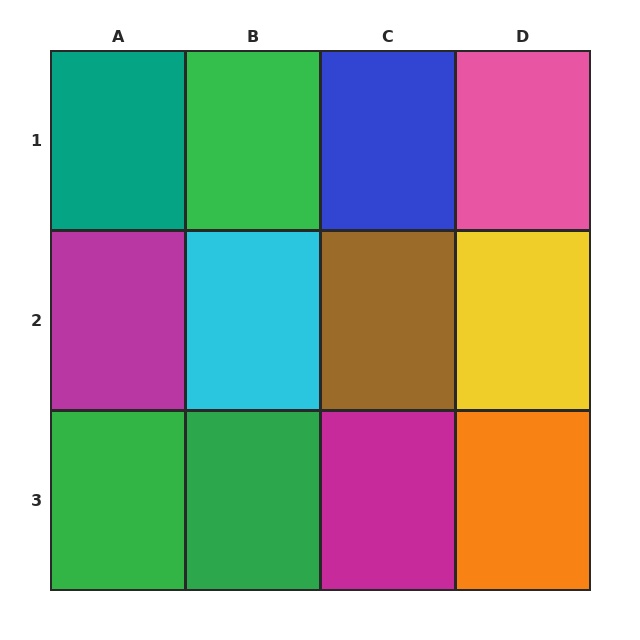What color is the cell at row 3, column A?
Green.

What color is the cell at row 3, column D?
Orange.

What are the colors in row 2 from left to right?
Magenta, cyan, brown, yellow.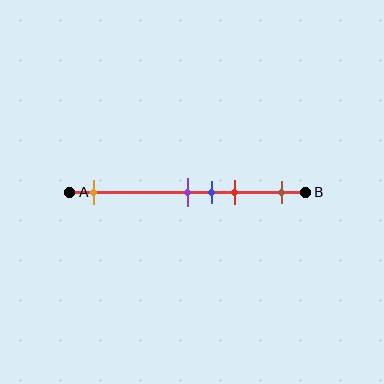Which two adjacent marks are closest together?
The purple and blue marks are the closest adjacent pair.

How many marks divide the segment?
There are 5 marks dividing the segment.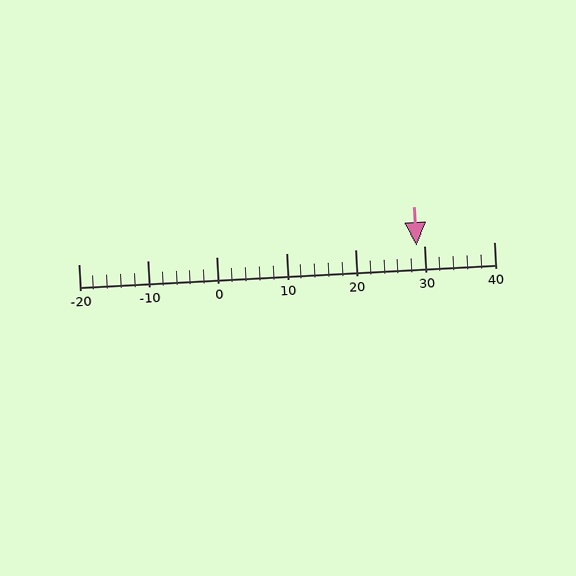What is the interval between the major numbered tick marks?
The major tick marks are spaced 10 units apart.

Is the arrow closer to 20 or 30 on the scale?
The arrow is closer to 30.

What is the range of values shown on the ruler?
The ruler shows values from -20 to 40.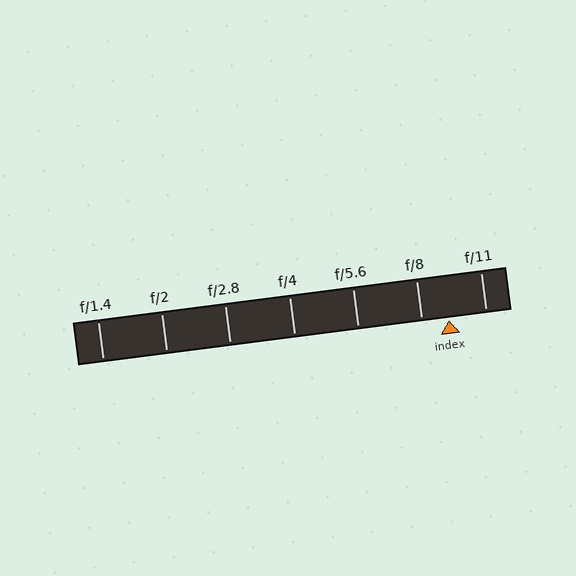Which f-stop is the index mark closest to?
The index mark is closest to f/8.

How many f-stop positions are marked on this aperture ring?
There are 7 f-stop positions marked.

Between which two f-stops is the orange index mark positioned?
The index mark is between f/8 and f/11.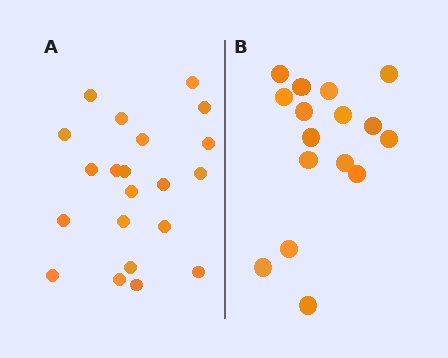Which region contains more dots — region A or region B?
Region A (the left region) has more dots.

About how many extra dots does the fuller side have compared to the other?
Region A has about 5 more dots than region B.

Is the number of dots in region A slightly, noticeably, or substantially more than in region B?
Region A has noticeably more, but not dramatically so. The ratio is roughly 1.3 to 1.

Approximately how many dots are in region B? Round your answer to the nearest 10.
About 20 dots. (The exact count is 16, which rounds to 20.)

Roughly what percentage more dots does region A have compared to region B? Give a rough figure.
About 30% more.